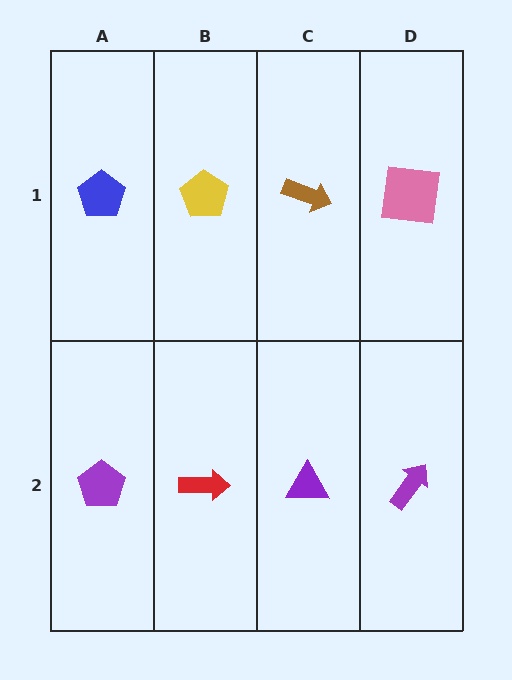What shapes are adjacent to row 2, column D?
A pink square (row 1, column D), a purple triangle (row 2, column C).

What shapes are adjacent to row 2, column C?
A brown arrow (row 1, column C), a red arrow (row 2, column B), a purple arrow (row 2, column D).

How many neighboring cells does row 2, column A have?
2.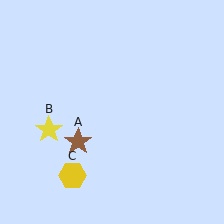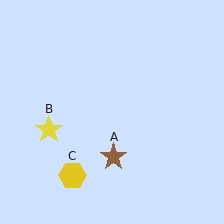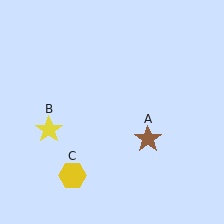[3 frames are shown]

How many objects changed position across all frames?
1 object changed position: brown star (object A).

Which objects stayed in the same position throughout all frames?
Yellow star (object B) and yellow hexagon (object C) remained stationary.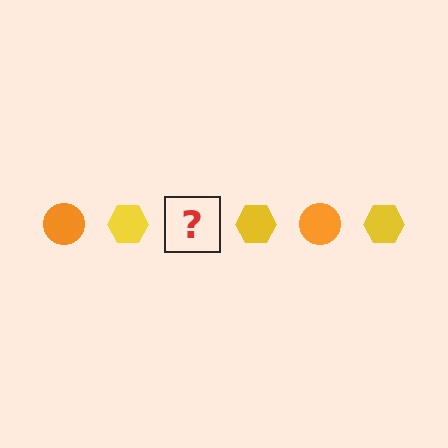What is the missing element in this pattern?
The missing element is an orange circle.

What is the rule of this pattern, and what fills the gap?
The rule is that the pattern alternates between orange circle and yellow hexagon. The gap should be filled with an orange circle.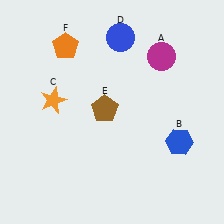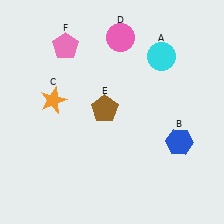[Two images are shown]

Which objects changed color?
A changed from magenta to cyan. D changed from blue to pink. F changed from orange to pink.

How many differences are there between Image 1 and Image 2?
There are 3 differences between the two images.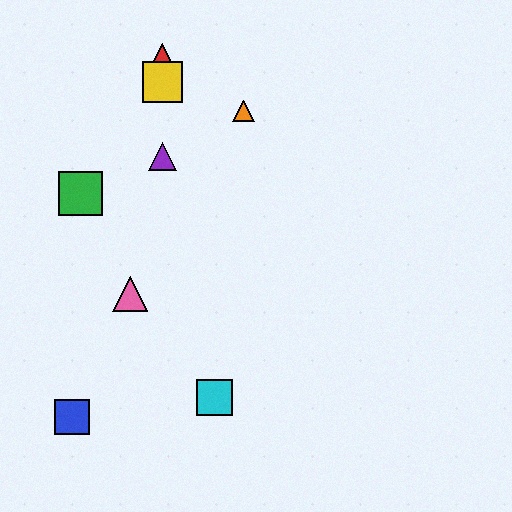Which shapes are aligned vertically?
The red triangle, the yellow square, the purple triangle are aligned vertically.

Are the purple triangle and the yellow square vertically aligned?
Yes, both are at x≈162.